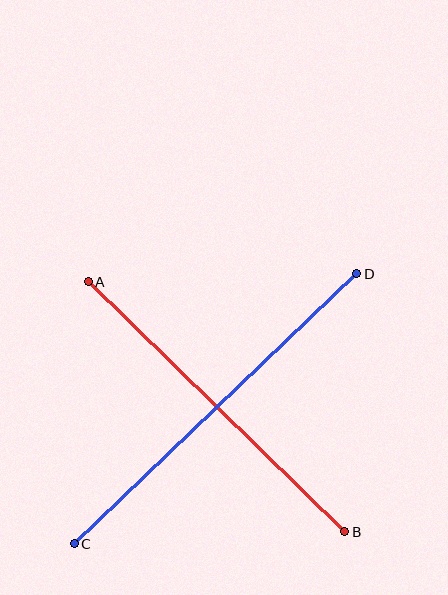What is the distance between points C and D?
The distance is approximately 391 pixels.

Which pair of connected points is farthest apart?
Points C and D are farthest apart.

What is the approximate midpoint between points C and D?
The midpoint is at approximately (215, 409) pixels.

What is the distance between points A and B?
The distance is approximately 358 pixels.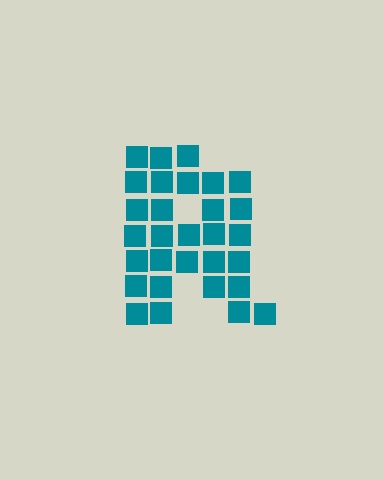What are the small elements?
The small elements are squares.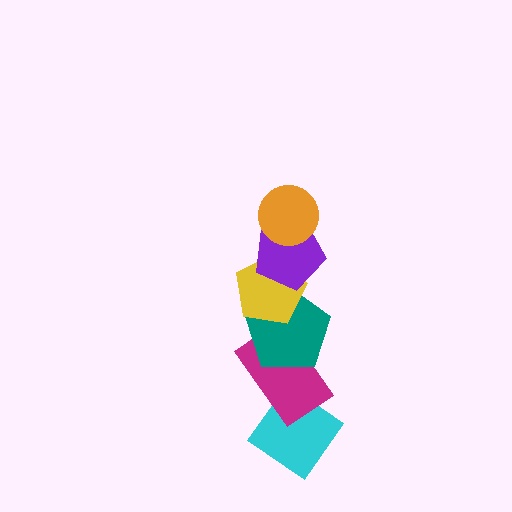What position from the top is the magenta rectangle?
The magenta rectangle is 5th from the top.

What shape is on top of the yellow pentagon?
The purple pentagon is on top of the yellow pentagon.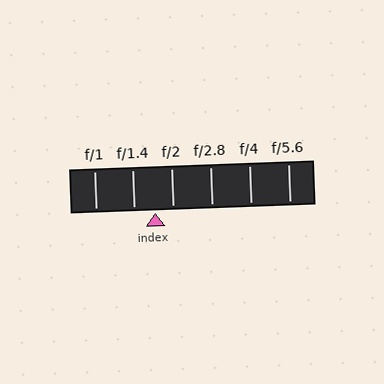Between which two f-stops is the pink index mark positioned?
The index mark is between f/1.4 and f/2.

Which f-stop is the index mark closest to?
The index mark is closest to f/2.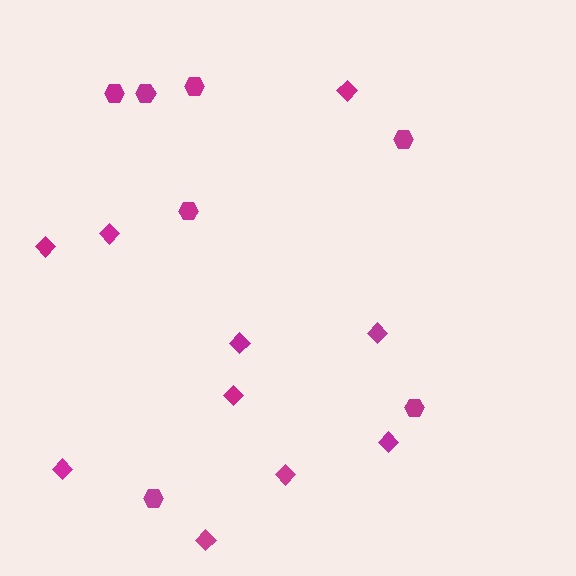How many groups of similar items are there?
There are 2 groups: one group of diamonds (10) and one group of hexagons (7).